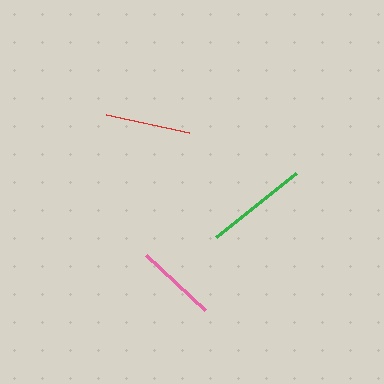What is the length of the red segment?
The red segment is approximately 85 pixels long.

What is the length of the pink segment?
The pink segment is approximately 80 pixels long.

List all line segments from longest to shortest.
From longest to shortest: green, red, pink.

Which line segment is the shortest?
The pink line is the shortest at approximately 80 pixels.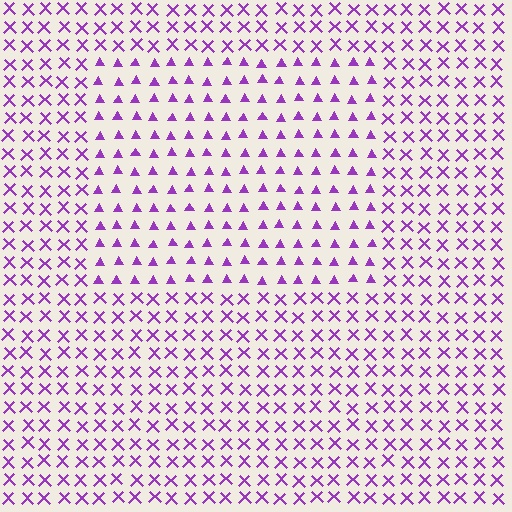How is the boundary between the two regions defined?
The boundary is defined by a change in element shape: triangles inside vs. X marks outside. All elements share the same color and spacing.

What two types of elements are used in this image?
The image uses triangles inside the rectangle region and X marks outside it.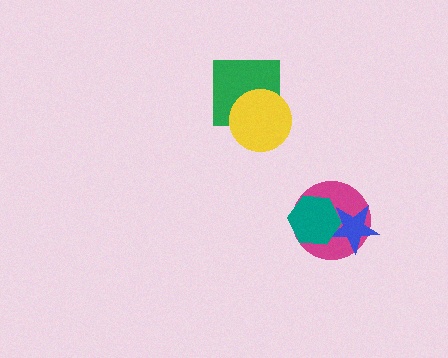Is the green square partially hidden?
Yes, it is partially covered by another shape.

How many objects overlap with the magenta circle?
2 objects overlap with the magenta circle.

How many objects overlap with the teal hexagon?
2 objects overlap with the teal hexagon.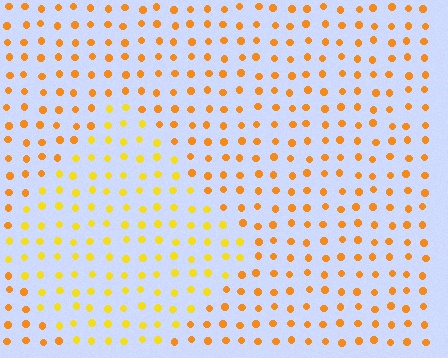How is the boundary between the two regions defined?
The boundary is defined purely by a slight shift in hue (about 23 degrees). Spacing, size, and orientation are identical on both sides.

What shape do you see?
I see a diamond.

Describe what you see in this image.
The image is filled with small orange elements in a uniform arrangement. A diamond-shaped region is visible where the elements are tinted to a slightly different hue, forming a subtle color boundary.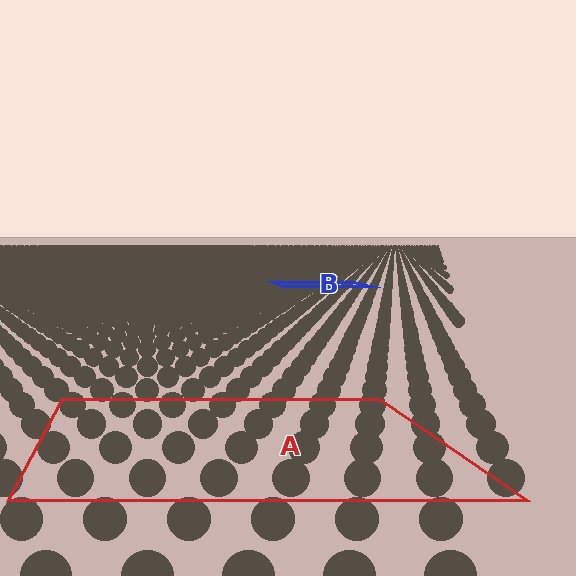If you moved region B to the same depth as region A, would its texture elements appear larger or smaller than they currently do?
They would appear larger. At a closer depth, the same texture elements are projected at a bigger on-screen size.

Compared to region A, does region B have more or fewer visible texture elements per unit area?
Region B has more texture elements per unit area — they are packed more densely because it is farther away.